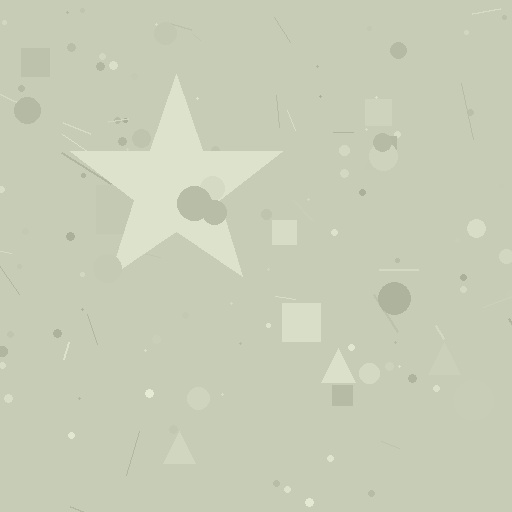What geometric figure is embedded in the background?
A star is embedded in the background.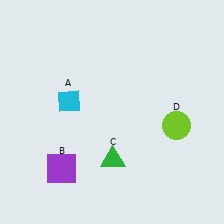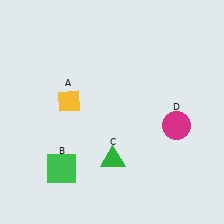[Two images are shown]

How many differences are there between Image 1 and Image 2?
There are 3 differences between the two images.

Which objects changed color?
A changed from cyan to yellow. B changed from purple to green. D changed from lime to magenta.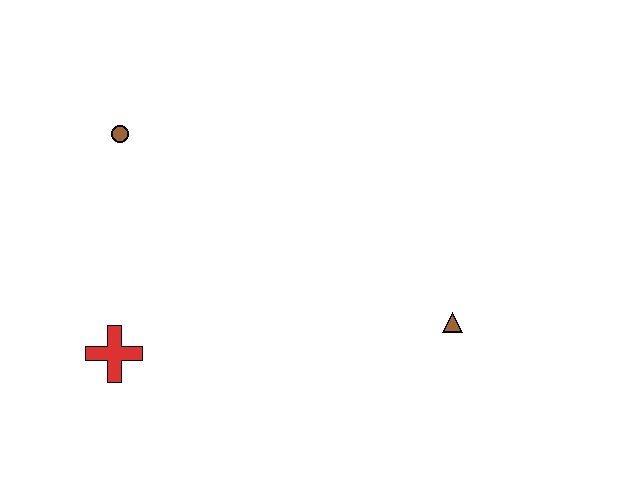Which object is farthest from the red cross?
The brown triangle is farthest from the red cross.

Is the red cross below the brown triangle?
Yes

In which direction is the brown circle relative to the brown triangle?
The brown circle is to the left of the brown triangle.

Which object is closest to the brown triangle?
The red cross is closest to the brown triangle.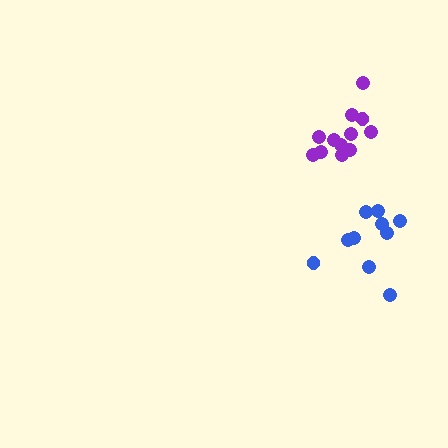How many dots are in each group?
Group 1: 12 dots, Group 2: 10 dots (22 total).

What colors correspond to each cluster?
The clusters are colored: purple, blue.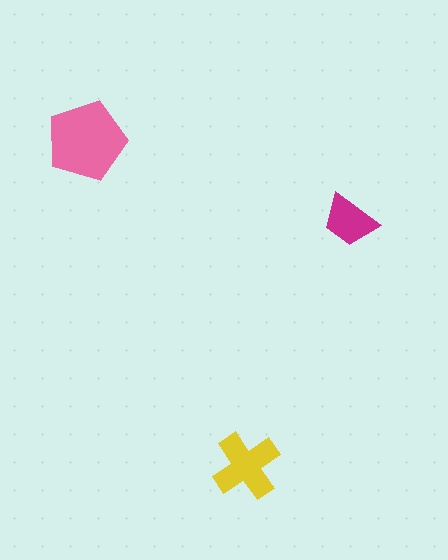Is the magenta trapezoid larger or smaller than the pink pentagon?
Smaller.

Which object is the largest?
The pink pentagon.